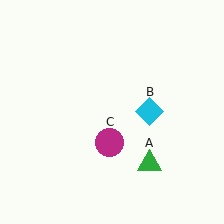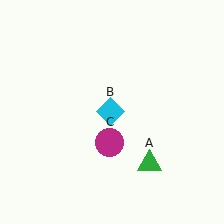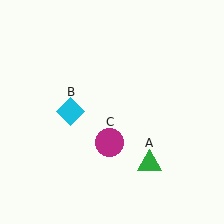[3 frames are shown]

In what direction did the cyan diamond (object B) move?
The cyan diamond (object B) moved left.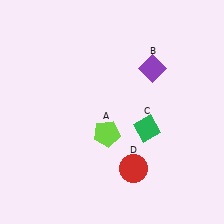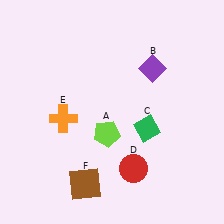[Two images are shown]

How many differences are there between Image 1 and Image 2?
There are 2 differences between the two images.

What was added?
An orange cross (E), a brown square (F) were added in Image 2.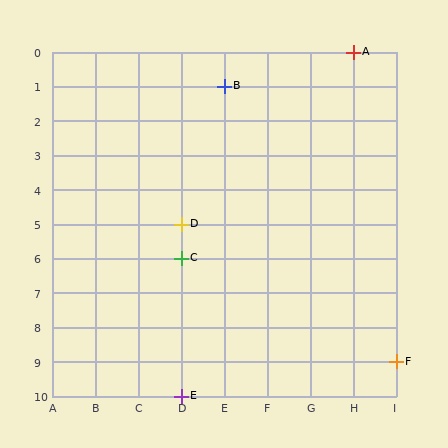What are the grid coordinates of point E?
Point E is at grid coordinates (D, 10).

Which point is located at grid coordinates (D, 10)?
Point E is at (D, 10).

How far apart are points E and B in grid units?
Points E and B are 1 column and 9 rows apart (about 9.1 grid units diagonally).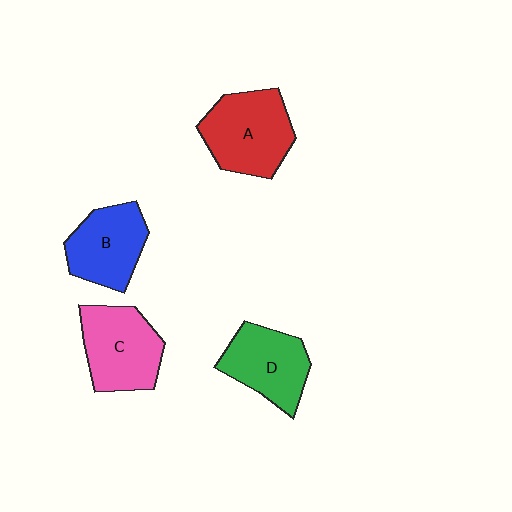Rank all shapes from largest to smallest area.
From largest to smallest: A (red), C (pink), D (green), B (blue).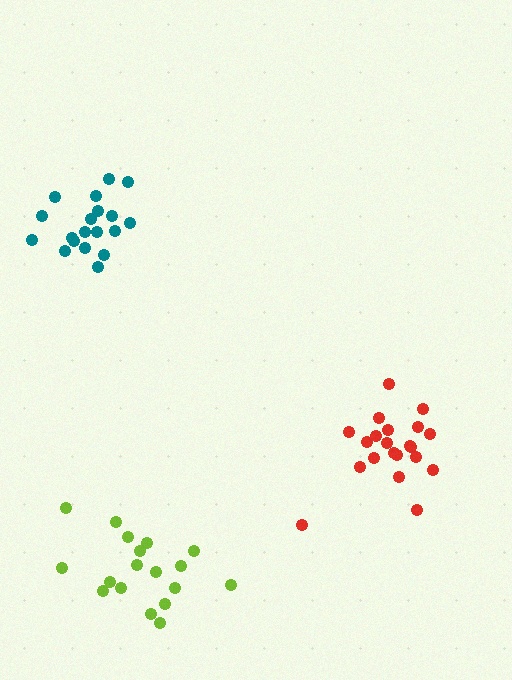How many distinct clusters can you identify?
There are 3 distinct clusters.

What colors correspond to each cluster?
The clusters are colored: teal, red, lime.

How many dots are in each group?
Group 1: 19 dots, Group 2: 21 dots, Group 3: 18 dots (58 total).